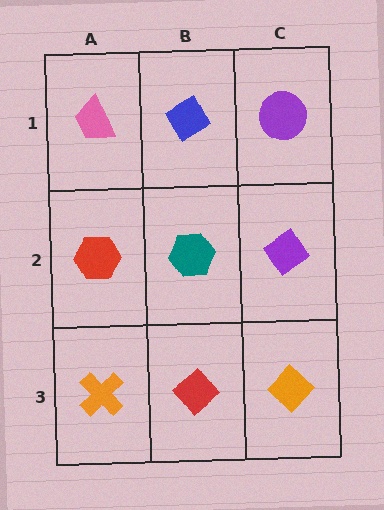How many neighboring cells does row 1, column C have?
2.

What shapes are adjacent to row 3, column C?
A purple diamond (row 2, column C), a red diamond (row 3, column B).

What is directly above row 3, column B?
A teal hexagon.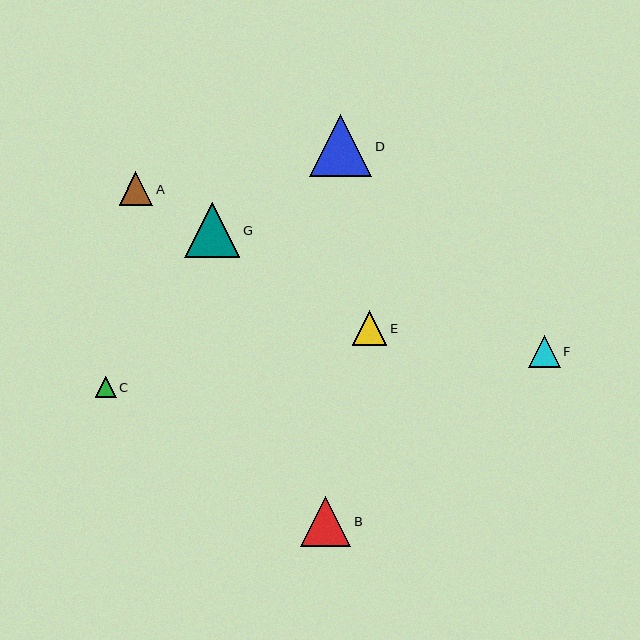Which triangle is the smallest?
Triangle C is the smallest with a size of approximately 21 pixels.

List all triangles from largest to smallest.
From largest to smallest: D, G, B, E, A, F, C.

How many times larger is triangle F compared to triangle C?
Triangle F is approximately 1.5 times the size of triangle C.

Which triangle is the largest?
Triangle D is the largest with a size of approximately 62 pixels.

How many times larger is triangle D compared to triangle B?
Triangle D is approximately 1.2 times the size of triangle B.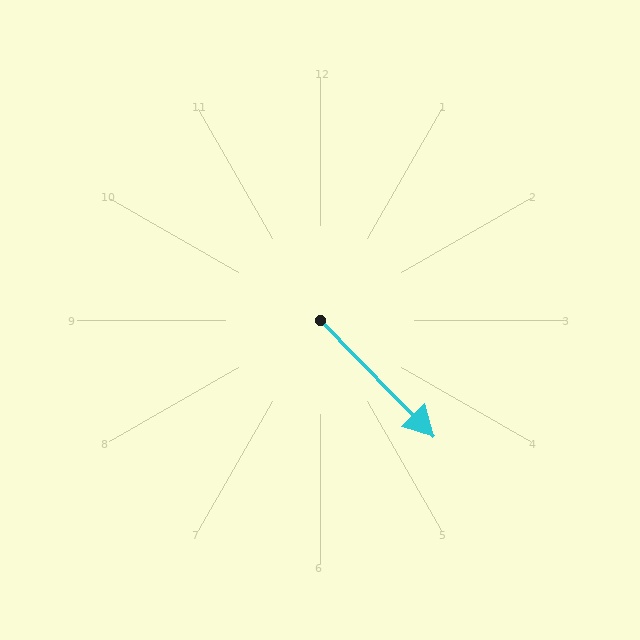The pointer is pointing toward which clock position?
Roughly 5 o'clock.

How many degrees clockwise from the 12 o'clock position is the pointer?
Approximately 136 degrees.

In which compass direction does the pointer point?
Southeast.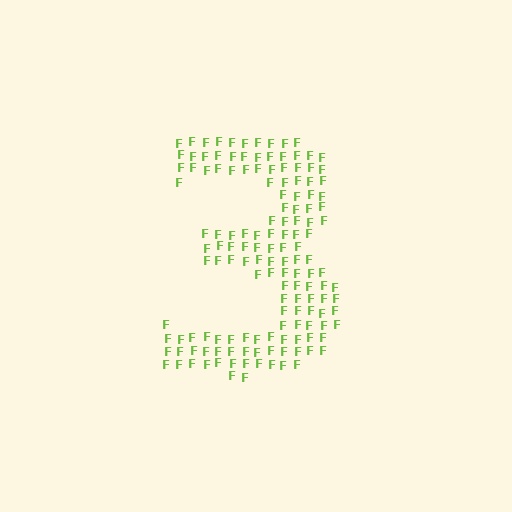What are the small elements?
The small elements are letter F's.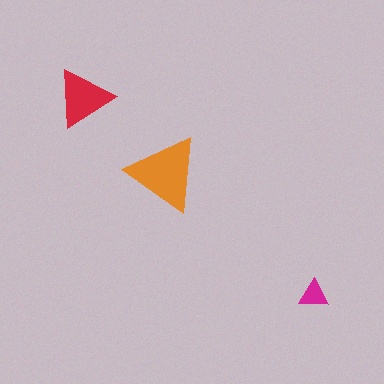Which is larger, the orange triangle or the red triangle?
The orange one.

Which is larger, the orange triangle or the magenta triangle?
The orange one.